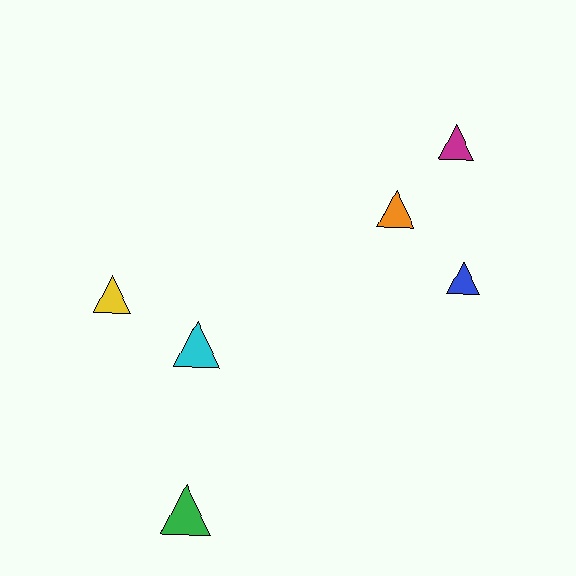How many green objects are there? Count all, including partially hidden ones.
There is 1 green object.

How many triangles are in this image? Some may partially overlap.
There are 6 triangles.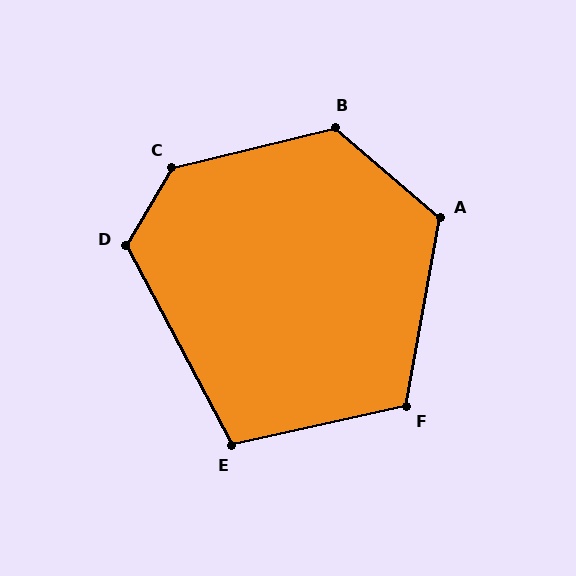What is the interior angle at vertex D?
Approximately 122 degrees (obtuse).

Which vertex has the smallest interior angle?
E, at approximately 105 degrees.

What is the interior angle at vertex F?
Approximately 113 degrees (obtuse).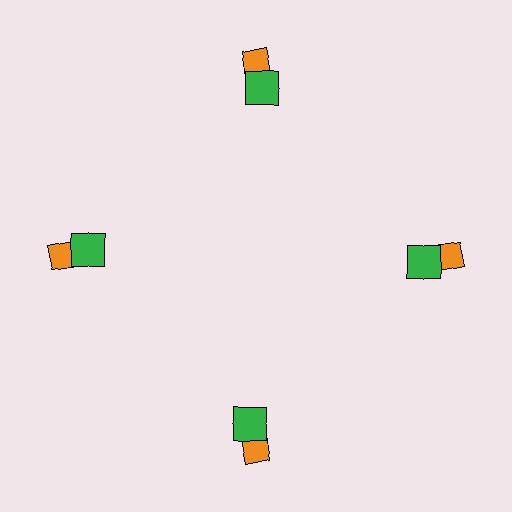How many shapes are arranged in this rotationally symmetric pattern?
There are 8 shapes, arranged in 4 groups of 2.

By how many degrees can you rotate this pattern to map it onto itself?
The pattern maps onto itself every 90 degrees of rotation.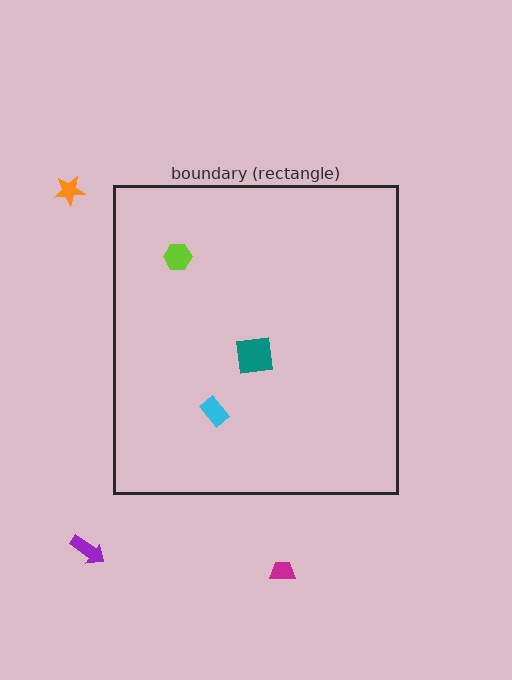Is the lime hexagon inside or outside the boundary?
Inside.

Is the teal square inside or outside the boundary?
Inside.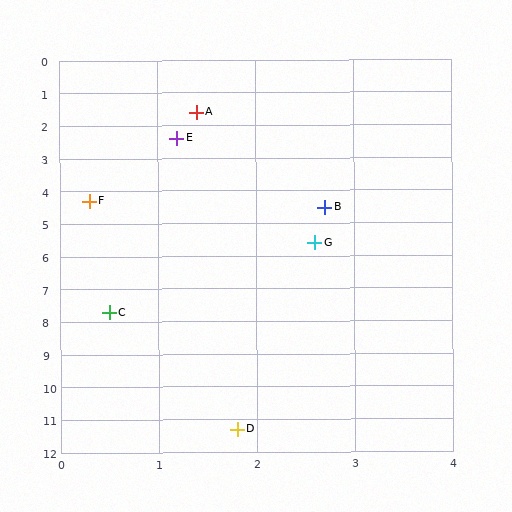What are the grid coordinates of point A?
Point A is at approximately (1.4, 1.6).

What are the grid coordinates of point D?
Point D is at approximately (1.8, 11.3).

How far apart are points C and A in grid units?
Points C and A are about 6.2 grid units apart.